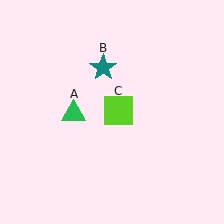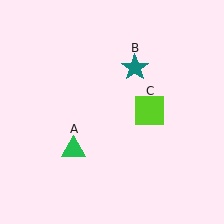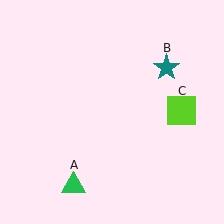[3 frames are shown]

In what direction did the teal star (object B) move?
The teal star (object B) moved right.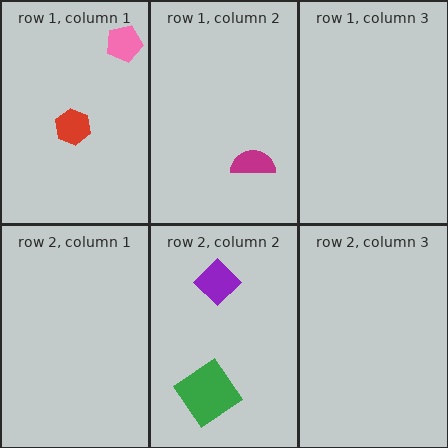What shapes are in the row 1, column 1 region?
The red hexagon, the pink pentagon.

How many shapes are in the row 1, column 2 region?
1.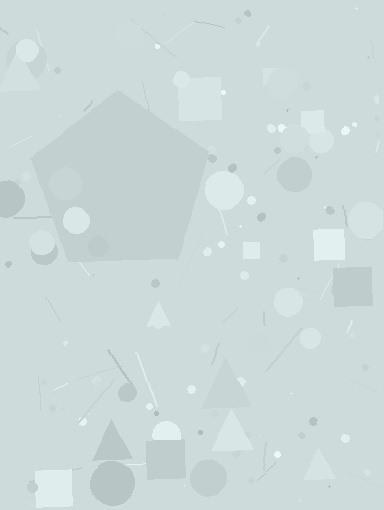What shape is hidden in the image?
A pentagon is hidden in the image.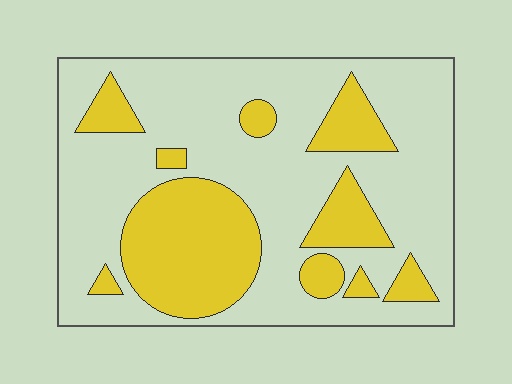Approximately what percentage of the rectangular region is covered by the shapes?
Approximately 30%.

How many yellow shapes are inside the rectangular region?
10.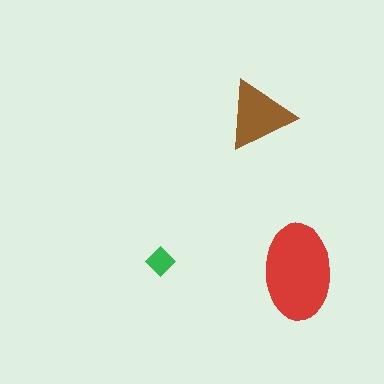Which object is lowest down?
The red ellipse is bottommost.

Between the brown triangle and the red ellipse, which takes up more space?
The red ellipse.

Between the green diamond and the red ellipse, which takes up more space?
The red ellipse.